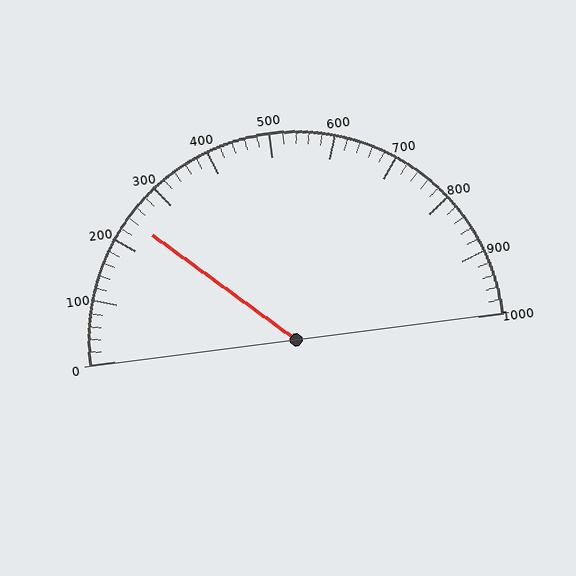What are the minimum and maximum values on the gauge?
The gauge ranges from 0 to 1000.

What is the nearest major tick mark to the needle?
The nearest major tick mark is 200.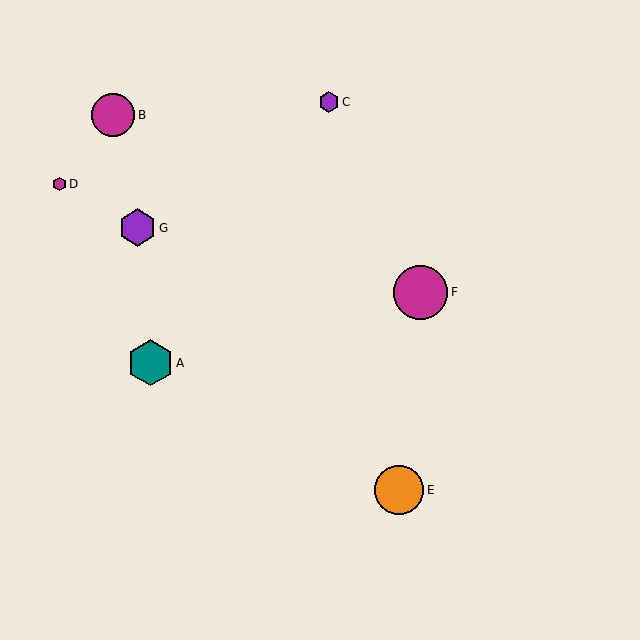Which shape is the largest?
The magenta circle (labeled F) is the largest.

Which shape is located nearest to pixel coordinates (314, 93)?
The purple hexagon (labeled C) at (329, 102) is nearest to that location.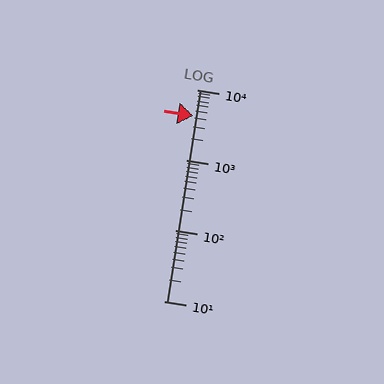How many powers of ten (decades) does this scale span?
The scale spans 3 decades, from 10 to 10000.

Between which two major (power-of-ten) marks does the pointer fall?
The pointer is between 1000 and 10000.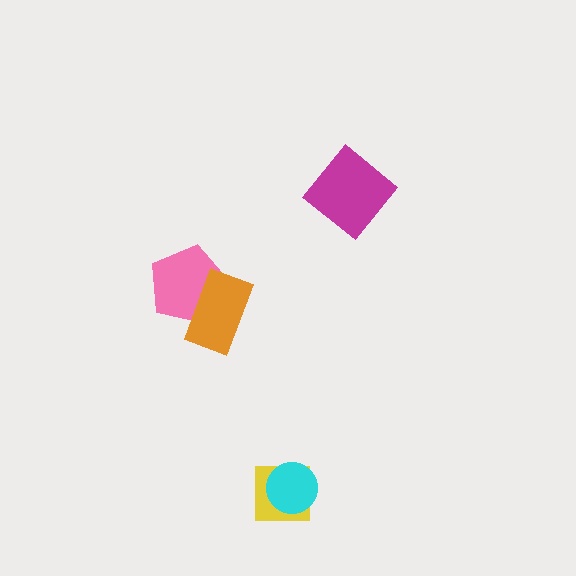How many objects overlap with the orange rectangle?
1 object overlaps with the orange rectangle.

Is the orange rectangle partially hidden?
No, no other shape covers it.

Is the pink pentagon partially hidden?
Yes, it is partially covered by another shape.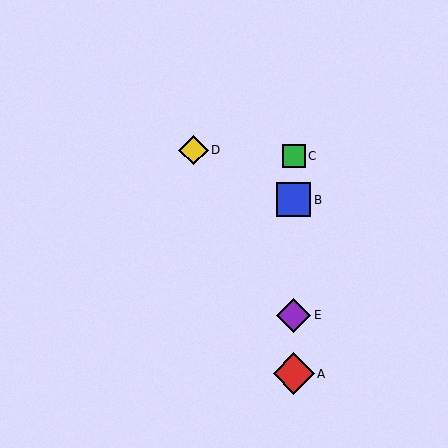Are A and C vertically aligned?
Yes, both are at x≈294.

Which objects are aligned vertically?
Objects A, B, C, E are aligned vertically.